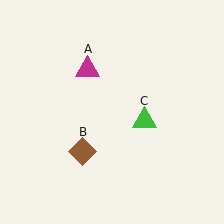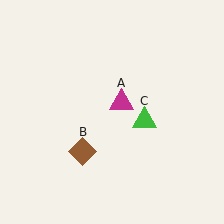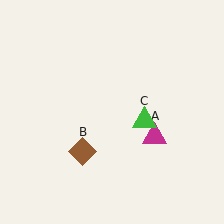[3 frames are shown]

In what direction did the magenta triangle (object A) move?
The magenta triangle (object A) moved down and to the right.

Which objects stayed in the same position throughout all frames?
Brown diamond (object B) and green triangle (object C) remained stationary.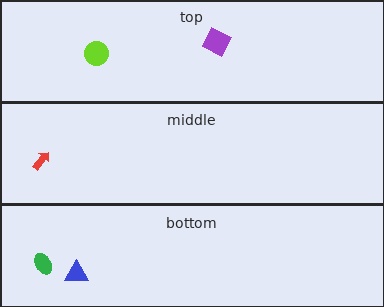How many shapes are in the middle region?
1.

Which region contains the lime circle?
The top region.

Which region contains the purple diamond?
The top region.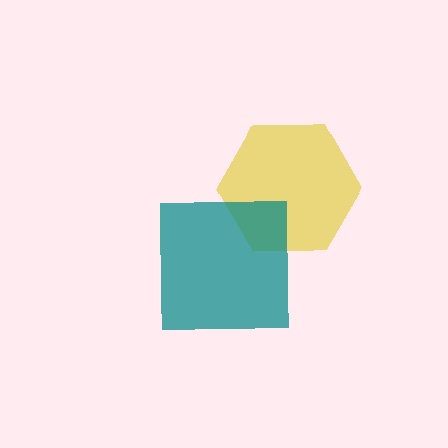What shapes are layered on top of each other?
The layered shapes are: a yellow hexagon, a teal square.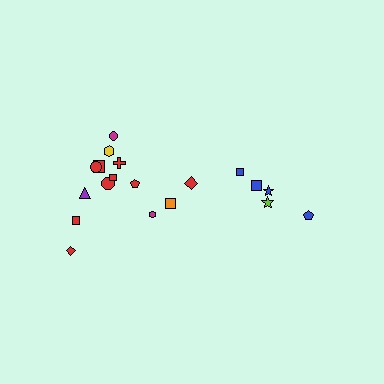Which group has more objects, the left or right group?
The left group.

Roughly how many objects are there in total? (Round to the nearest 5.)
Roughly 20 objects in total.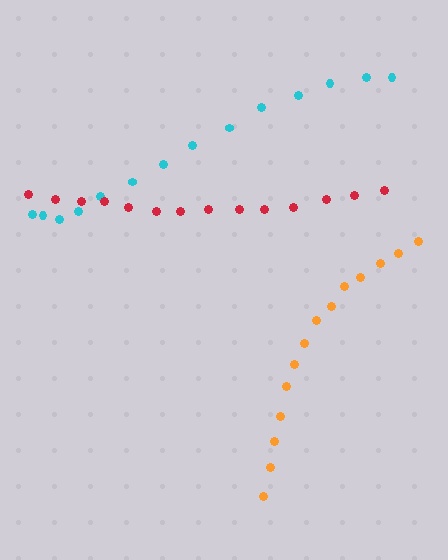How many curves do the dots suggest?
There are 3 distinct paths.